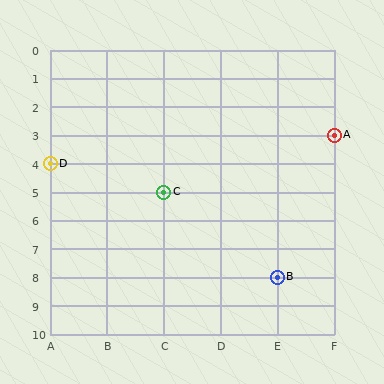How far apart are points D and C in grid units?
Points D and C are 2 columns and 1 row apart (about 2.2 grid units diagonally).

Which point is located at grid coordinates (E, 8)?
Point B is at (E, 8).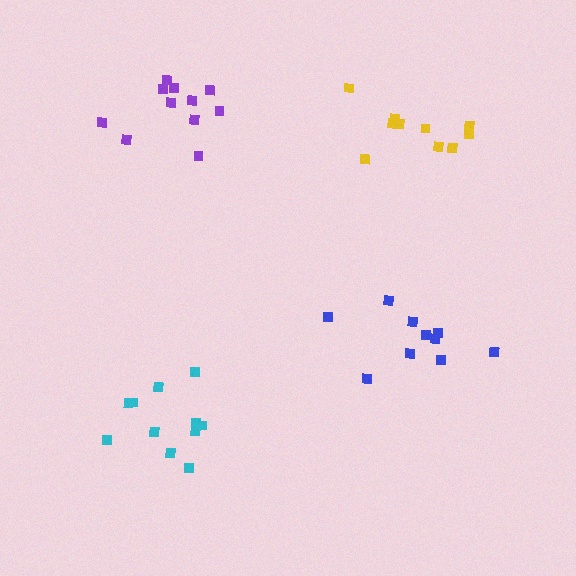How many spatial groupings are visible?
There are 4 spatial groupings.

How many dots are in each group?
Group 1: 10 dots, Group 2: 11 dots, Group 3: 11 dots, Group 4: 10 dots (42 total).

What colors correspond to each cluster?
The clusters are colored: yellow, purple, cyan, blue.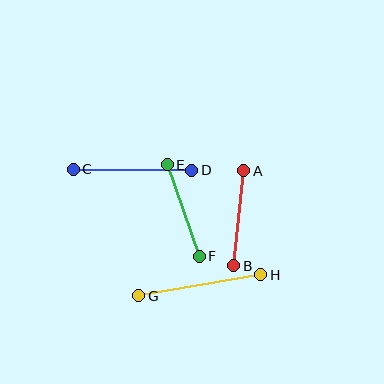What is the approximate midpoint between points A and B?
The midpoint is at approximately (239, 218) pixels.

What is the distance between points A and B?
The distance is approximately 96 pixels.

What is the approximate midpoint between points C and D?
The midpoint is at approximately (133, 170) pixels.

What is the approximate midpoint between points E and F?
The midpoint is at approximately (183, 211) pixels.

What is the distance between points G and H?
The distance is approximately 124 pixels.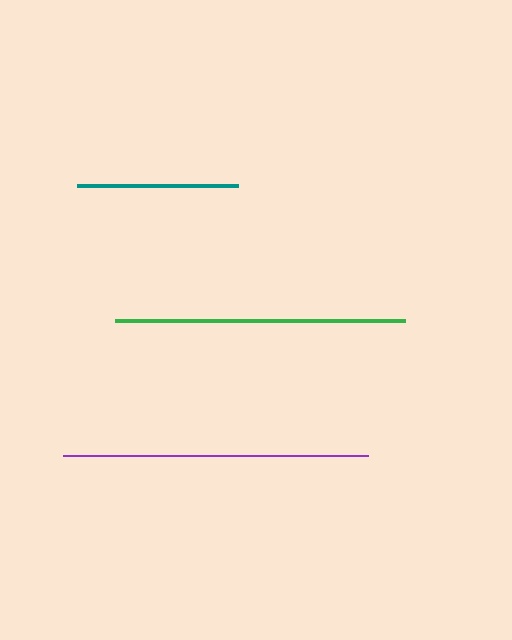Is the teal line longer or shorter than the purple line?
The purple line is longer than the teal line.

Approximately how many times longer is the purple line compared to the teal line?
The purple line is approximately 1.9 times the length of the teal line.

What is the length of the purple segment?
The purple segment is approximately 304 pixels long.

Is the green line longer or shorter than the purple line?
The purple line is longer than the green line.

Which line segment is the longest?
The purple line is the longest at approximately 304 pixels.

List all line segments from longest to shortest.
From longest to shortest: purple, green, teal.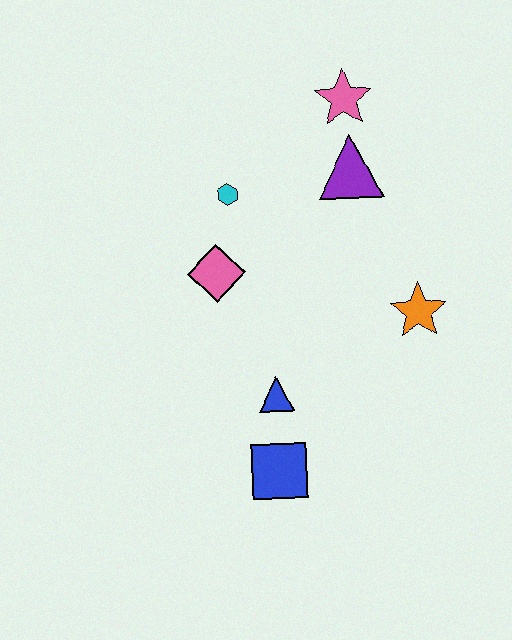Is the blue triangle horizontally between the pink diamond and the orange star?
Yes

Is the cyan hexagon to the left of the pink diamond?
No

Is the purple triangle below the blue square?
No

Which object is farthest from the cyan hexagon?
The blue square is farthest from the cyan hexagon.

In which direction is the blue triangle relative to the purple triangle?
The blue triangle is below the purple triangle.